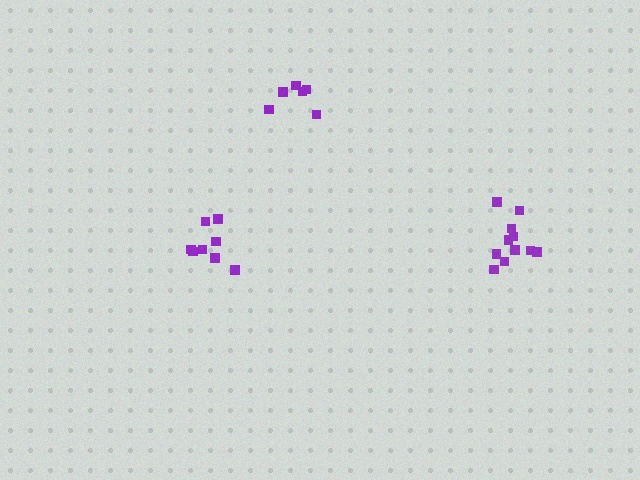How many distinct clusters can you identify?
There are 3 distinct clusters.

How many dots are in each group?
Group 1: 6 dots, Group 2: 11 dots, Group 3: 8 dots (25 total).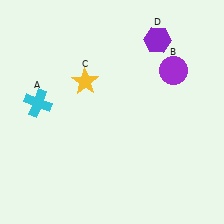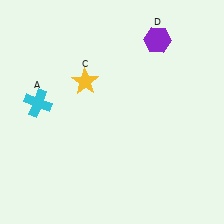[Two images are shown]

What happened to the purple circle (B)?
The purple circle (B) was removed in Image 2. It was in the top-right area of Image 1.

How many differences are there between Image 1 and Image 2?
There is 1 difference between the two images.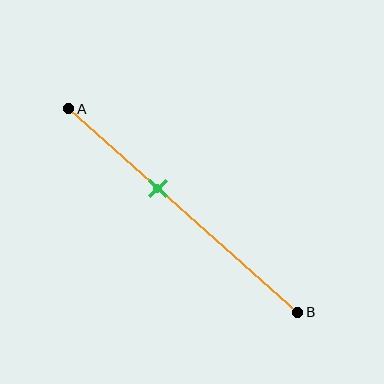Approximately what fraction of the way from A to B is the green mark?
The green mark is approximately 40% of the way from A to B.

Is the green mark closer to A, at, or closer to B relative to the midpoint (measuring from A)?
The green mark is closer to point A than the midpoint of segment AB.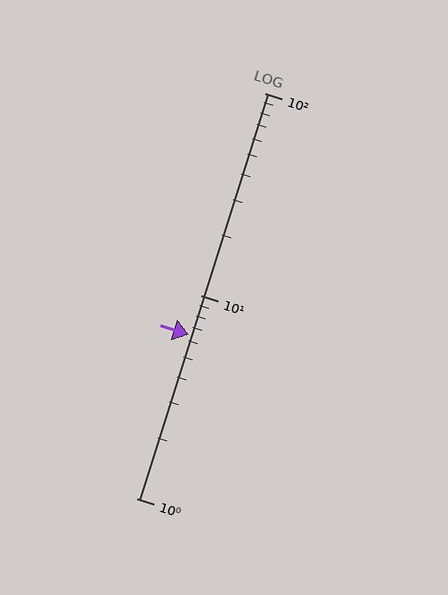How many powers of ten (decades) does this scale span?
The scale spans 2 decades, from 1 to 100.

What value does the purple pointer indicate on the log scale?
The pointer indicates approximately 6.4.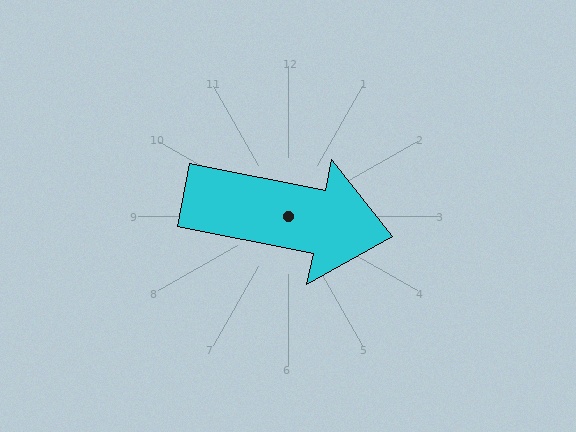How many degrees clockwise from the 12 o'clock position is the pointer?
Approximately 101 degrees.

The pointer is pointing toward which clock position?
Roughly 3 o'clock.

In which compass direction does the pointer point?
East.